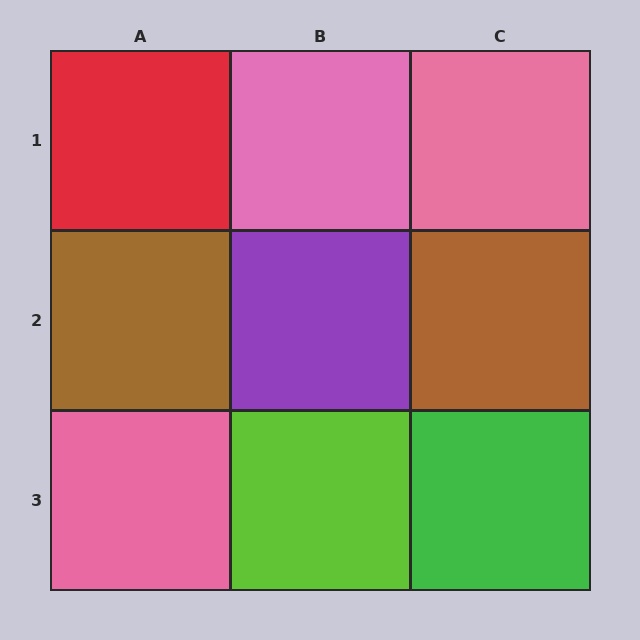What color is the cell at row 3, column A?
Pink.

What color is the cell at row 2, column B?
Purple.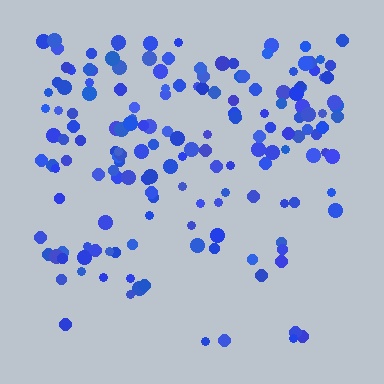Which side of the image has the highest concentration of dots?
The top.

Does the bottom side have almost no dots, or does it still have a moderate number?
Still a moderate number, just noticeably fewer than the top.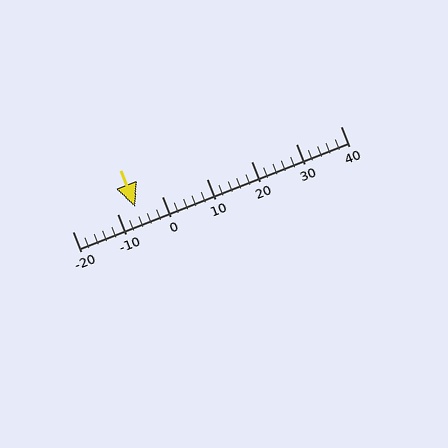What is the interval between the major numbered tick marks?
The major tick marks are spaced 10 units apart.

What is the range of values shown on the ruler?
The ruler shows values from -20 to 40.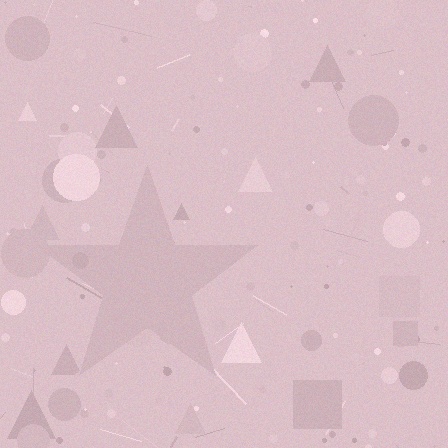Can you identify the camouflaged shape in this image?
The camouflaged shape is a star.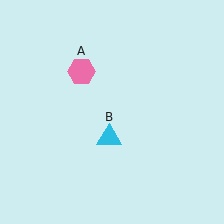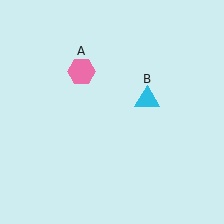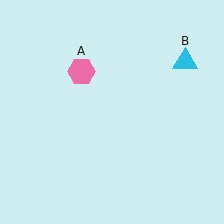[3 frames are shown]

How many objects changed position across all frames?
1 object changed position: cyan triangle (object B).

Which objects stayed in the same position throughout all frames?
Pink hexagon (object A) remained stationary.